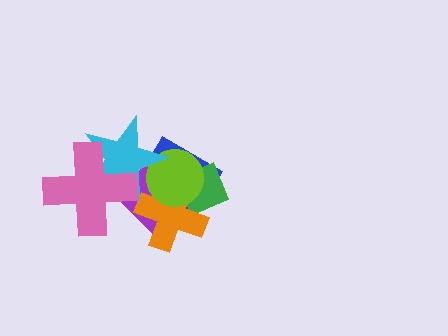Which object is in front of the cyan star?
The pink cross is in front of the cyan star.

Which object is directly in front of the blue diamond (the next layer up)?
The purple diamond is directly in front of the blue diamond.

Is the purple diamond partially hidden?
Yes, it is partially covered by another shape.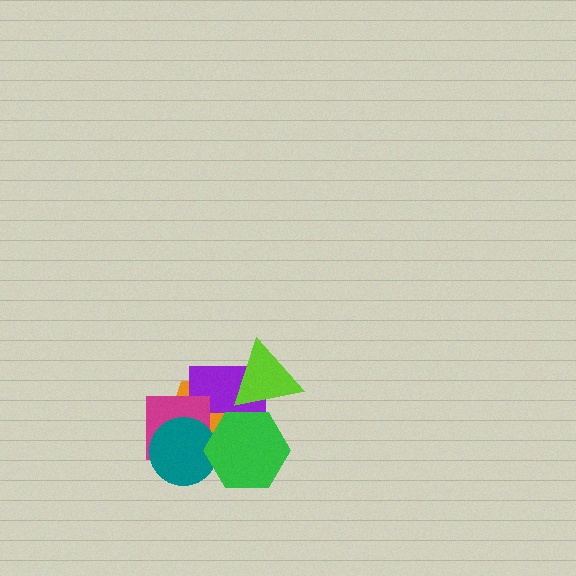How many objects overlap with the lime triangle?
3 objects overlap with the lime triangle.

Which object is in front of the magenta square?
The teal circle is in front of the magenta square.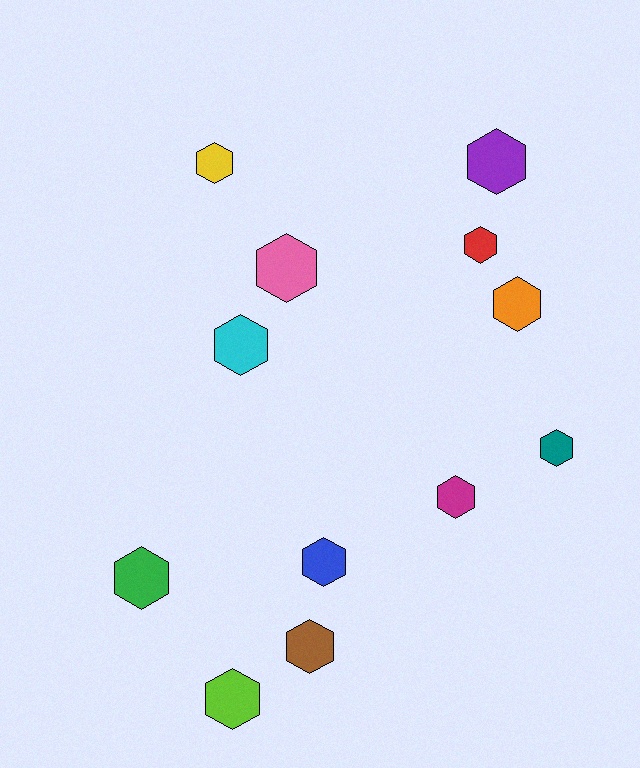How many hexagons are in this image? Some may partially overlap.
There are 12 hexagons.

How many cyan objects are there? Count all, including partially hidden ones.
There is 1 cyan object.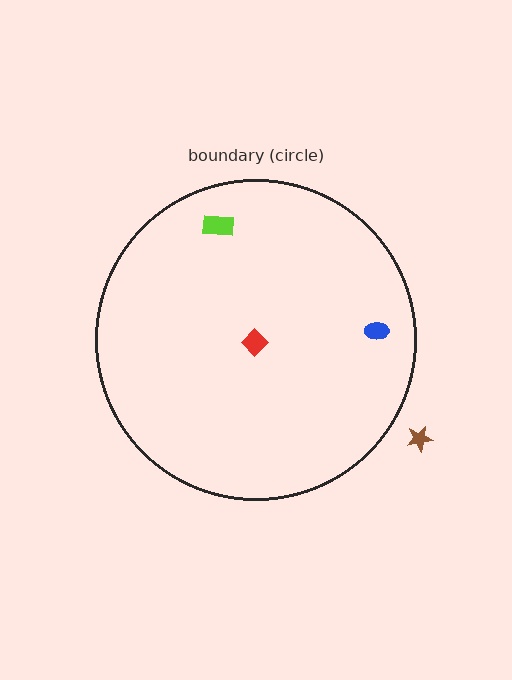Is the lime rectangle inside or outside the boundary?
Inside.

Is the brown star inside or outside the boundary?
Outside.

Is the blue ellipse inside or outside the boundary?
Inside.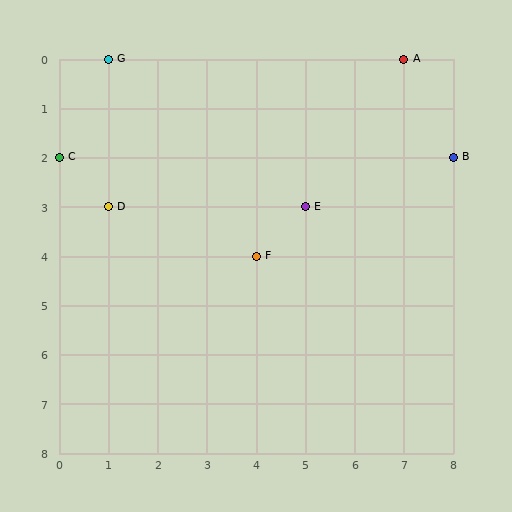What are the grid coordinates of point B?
Point B is at grid coordinates (8, 2).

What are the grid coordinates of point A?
Point A is at grid coordinates (7, 0).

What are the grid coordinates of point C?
Point C is at grid coordinates (0, 2).